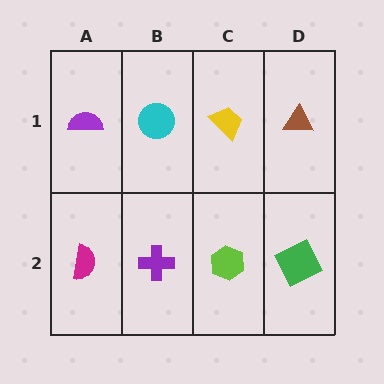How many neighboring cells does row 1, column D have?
2.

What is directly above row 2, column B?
A cyan circle.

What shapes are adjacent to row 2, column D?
A brown triangle (row 1, column D), a lime hexagon (row 2, column C).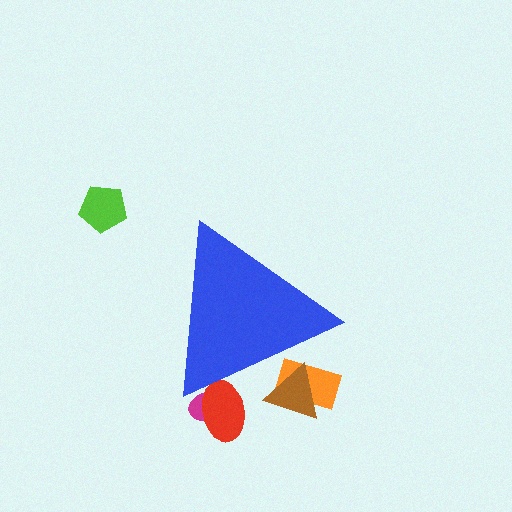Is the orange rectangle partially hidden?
Yes, the orange rectangle is partially hidden behind the blue triangle.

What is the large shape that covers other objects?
A blue triangle.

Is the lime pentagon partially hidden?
No, the lime pentagon is fully visible.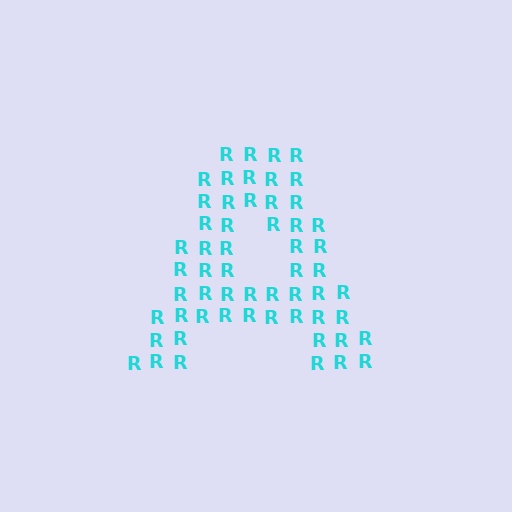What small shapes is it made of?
It is made of small letter R's.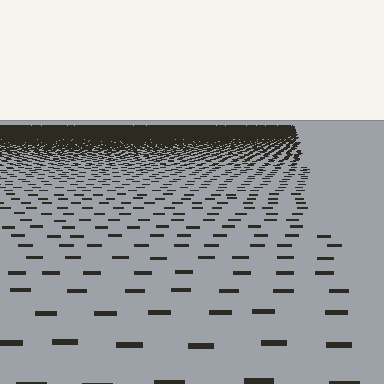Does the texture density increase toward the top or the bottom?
Density increases toward the top.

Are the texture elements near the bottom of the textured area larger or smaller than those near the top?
Larger. Near the bottom, elements are closer to the viewer and appear at a bigger on-screen size.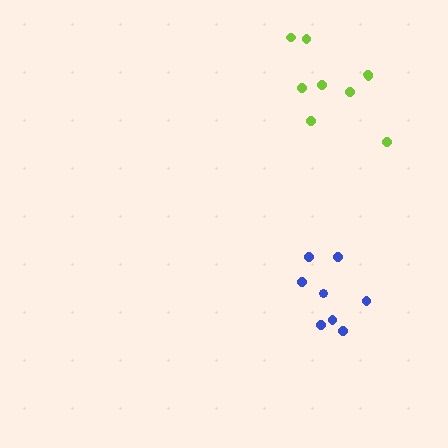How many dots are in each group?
Group 1: 8 dots, Group 2: 9 dots (17 total).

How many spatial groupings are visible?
There are 2 spatial groupings.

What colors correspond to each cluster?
The clusters are colored: blue, lime.